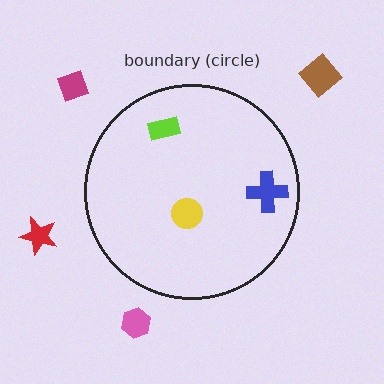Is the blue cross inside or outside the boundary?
Inside.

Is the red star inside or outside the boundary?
Outside.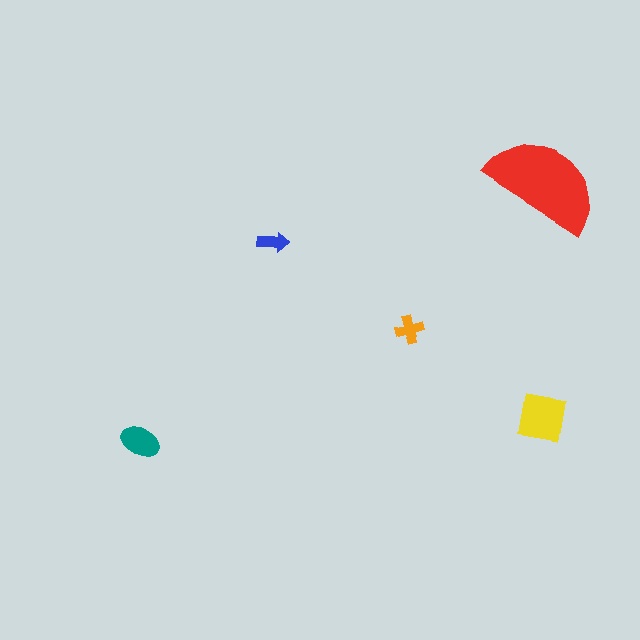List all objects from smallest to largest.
The blue arrow, the orange cross, the teal ellipse, the yellow square, the red semicircle.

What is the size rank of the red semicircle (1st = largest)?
1st.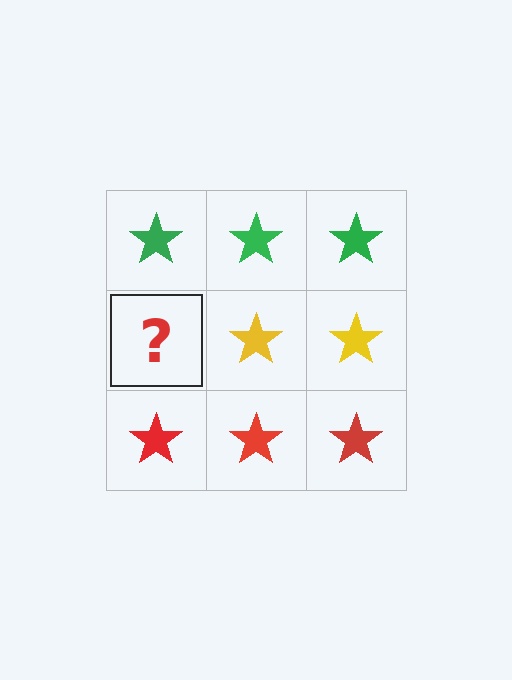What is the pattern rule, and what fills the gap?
The rule is that each row has a consistent color. The gap should be filled with a yellow star.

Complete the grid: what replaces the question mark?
The question mark should be replaced with a yellow star.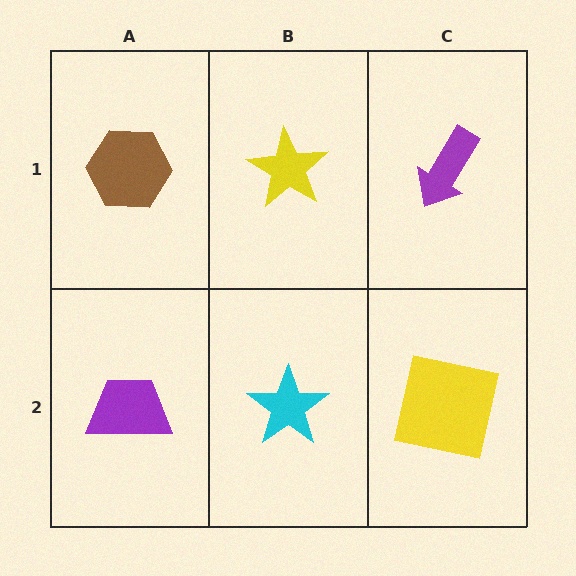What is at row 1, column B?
A yellow star.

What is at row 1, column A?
A brown hexagon.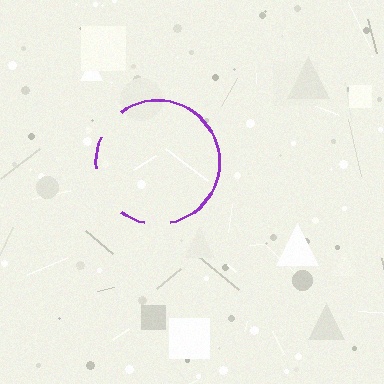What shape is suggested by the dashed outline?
The dashed outline suggests a circle.